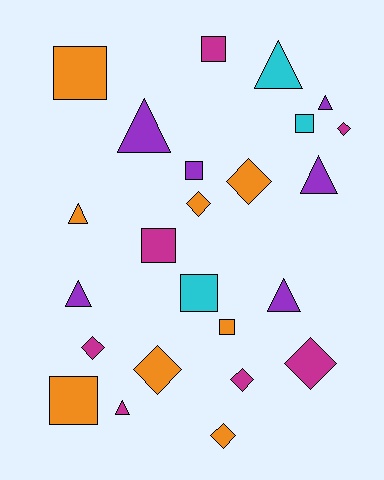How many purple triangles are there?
There are 5 purple triangles.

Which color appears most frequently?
Orange, with 8 objects.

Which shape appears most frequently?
Triangle, with 8 objects.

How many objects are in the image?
There are 24 objects.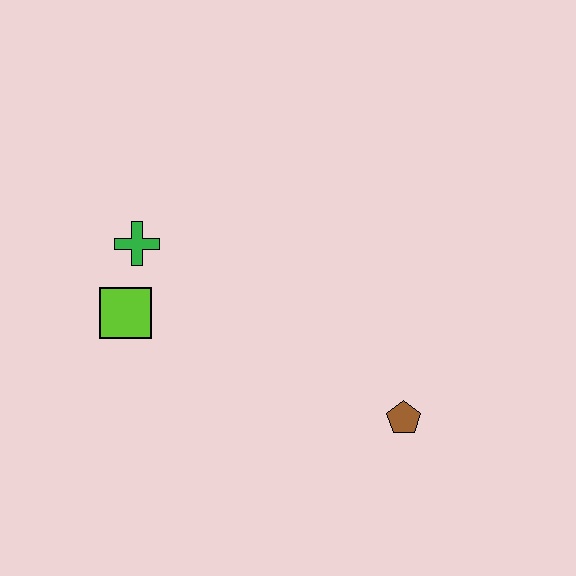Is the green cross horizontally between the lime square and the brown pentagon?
Yes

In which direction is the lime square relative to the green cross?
The lime square is below the green cross.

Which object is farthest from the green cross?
The brown pentagon is farthest from the green cross.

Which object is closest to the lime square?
The green cross is closest to the lime square.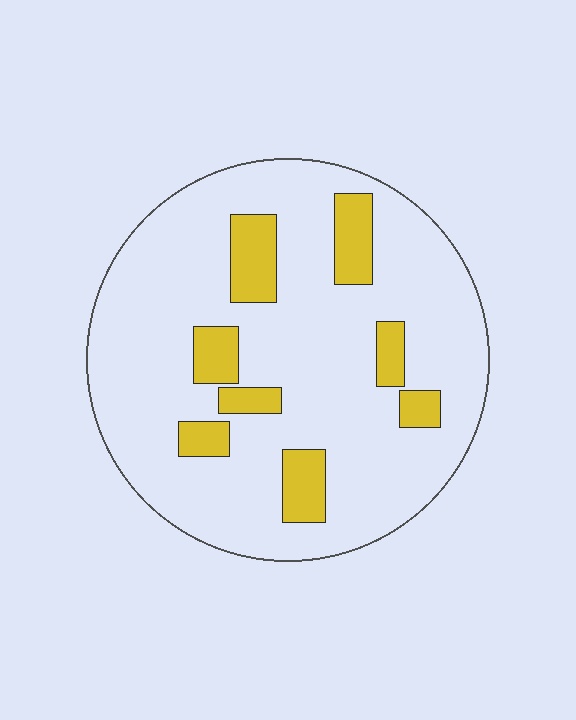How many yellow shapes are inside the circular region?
8.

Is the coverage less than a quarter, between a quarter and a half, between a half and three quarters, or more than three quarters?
Less than a quarter.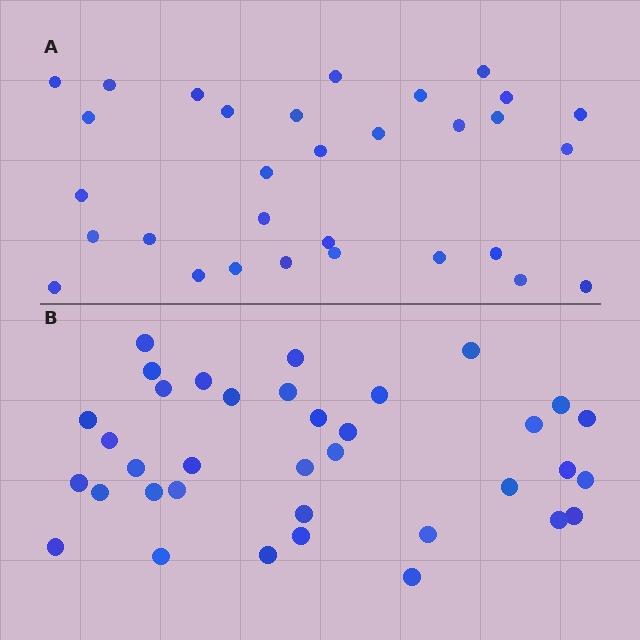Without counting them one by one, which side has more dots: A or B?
Region B (the bottom region) has more dots.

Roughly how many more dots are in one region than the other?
Region B has about 5 more dots than region A.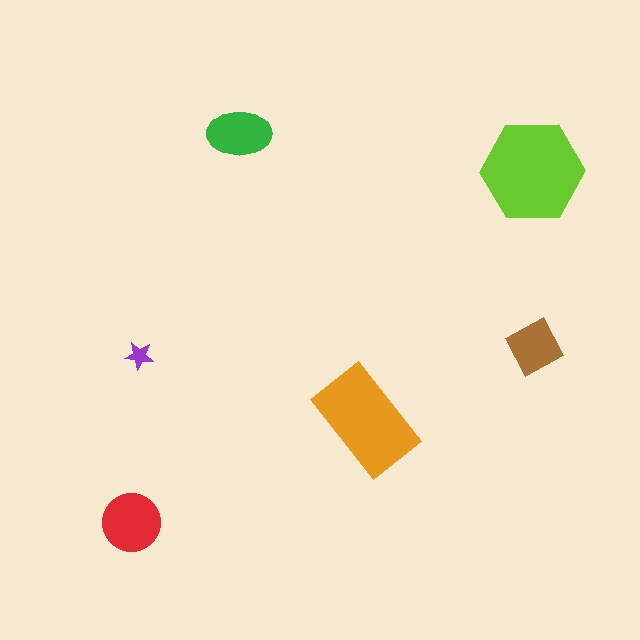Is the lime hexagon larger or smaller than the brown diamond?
Larger.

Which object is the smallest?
The purple star.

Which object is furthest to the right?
The brown diamond is rightmost.